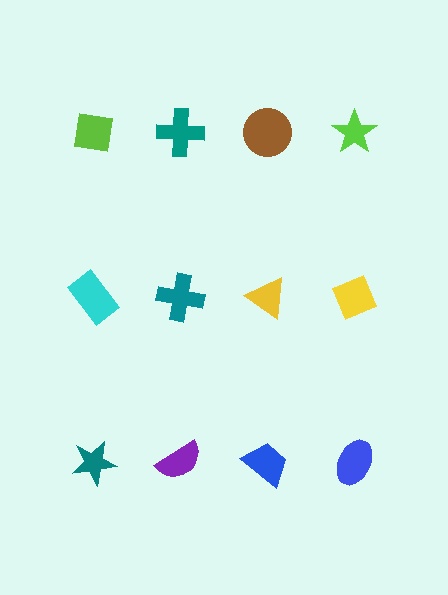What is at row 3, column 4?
A blue ellipse.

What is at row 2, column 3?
A yellow triangle.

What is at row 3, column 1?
A teal star.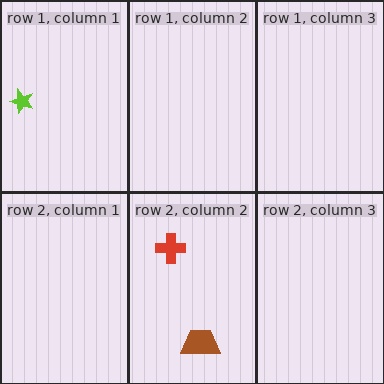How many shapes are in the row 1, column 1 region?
1.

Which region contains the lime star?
The row 1, column 1 region.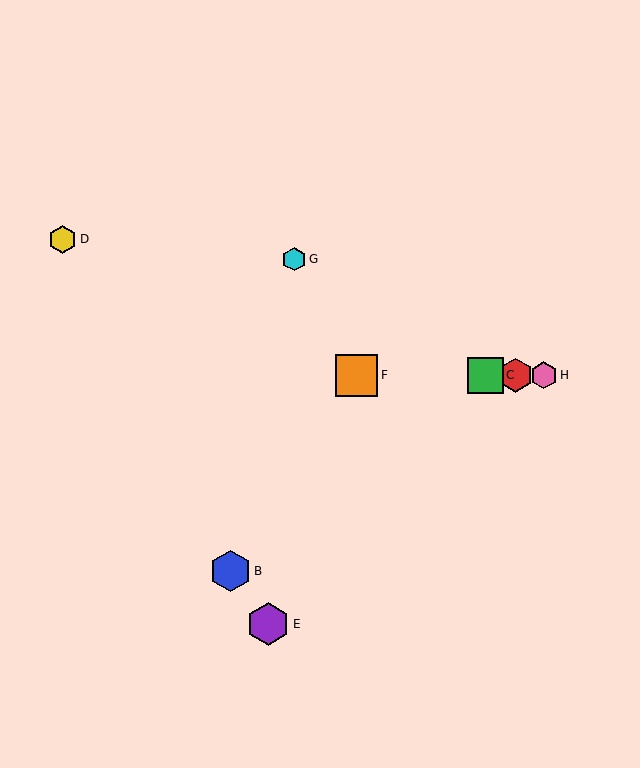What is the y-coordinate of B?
Object B is at y≈571.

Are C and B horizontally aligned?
No, C is at y≈375 and B is at y≈571.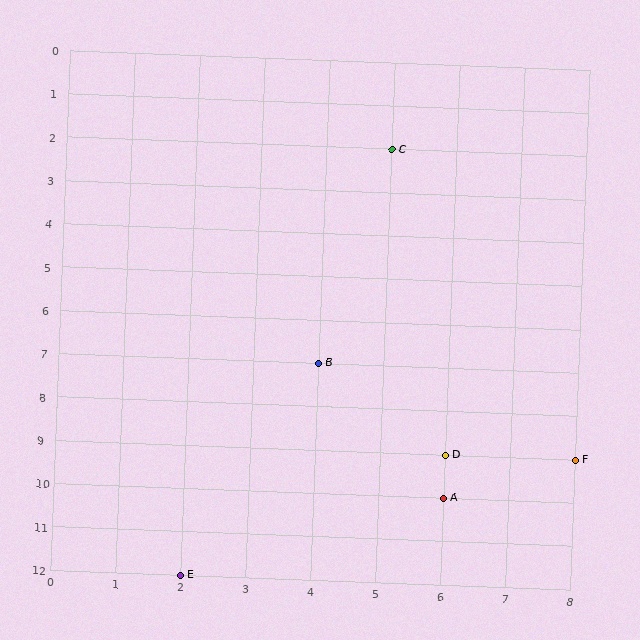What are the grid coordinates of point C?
Point C is at grid coordinates (5, 2).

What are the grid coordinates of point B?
Point B is at grid coordinates (4, 7).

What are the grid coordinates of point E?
Point E is at grid coordinates (2, 12).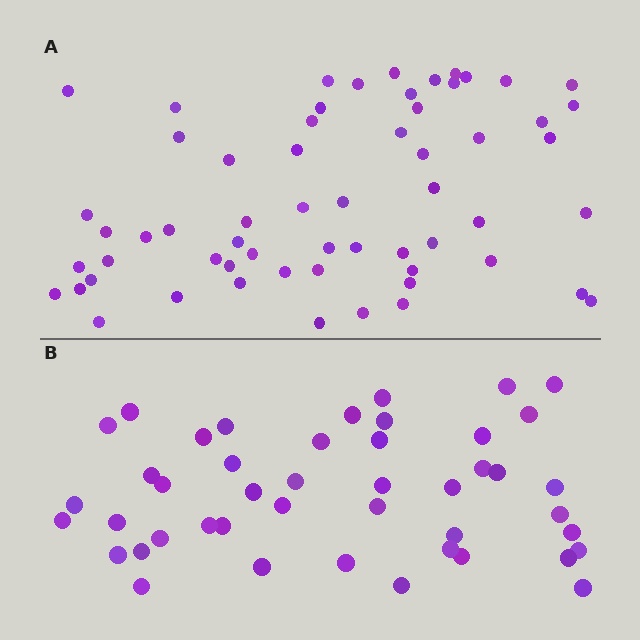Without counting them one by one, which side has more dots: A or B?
Region A (the top region) has more dots.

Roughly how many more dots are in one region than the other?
Region A has approximately 15 more dots than region B.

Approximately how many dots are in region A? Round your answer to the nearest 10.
About 60 dots.